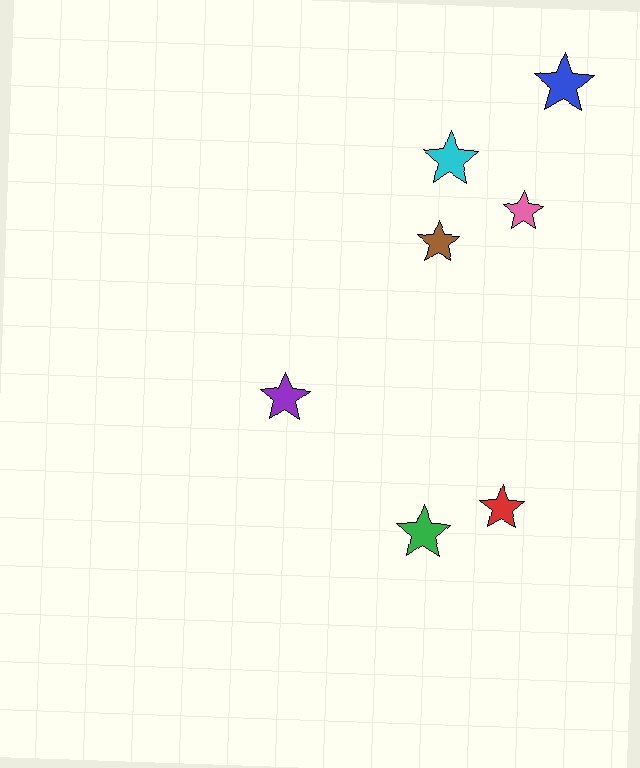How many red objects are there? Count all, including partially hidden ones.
There is 1 red object.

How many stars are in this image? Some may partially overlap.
There are 7 stars.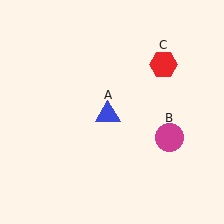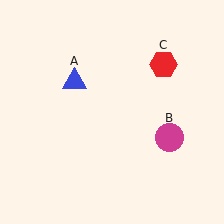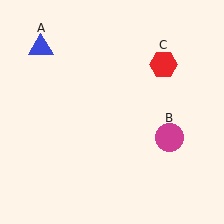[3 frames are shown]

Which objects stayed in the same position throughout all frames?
Magenta circle (object B) and red hexagon (object C) remained stationary.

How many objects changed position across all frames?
1 object changed position: blue triangle (object A).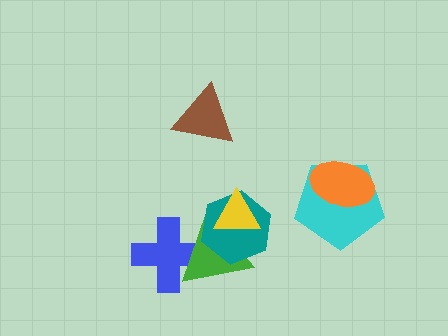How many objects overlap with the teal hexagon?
2 objects overlap with the teal hexagon.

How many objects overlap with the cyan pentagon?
1 object overlaps with the cyan pentagon.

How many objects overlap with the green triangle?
3 objects overlap with the green triangle.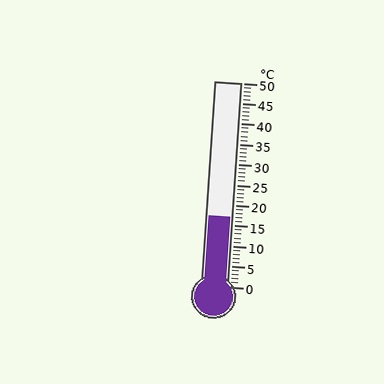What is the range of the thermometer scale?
The thermometer scale ranges from 0°C to 50°C.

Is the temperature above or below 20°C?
The temperature is below 20°C.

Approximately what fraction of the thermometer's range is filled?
The thermometer is filled to approximately 35% of its range.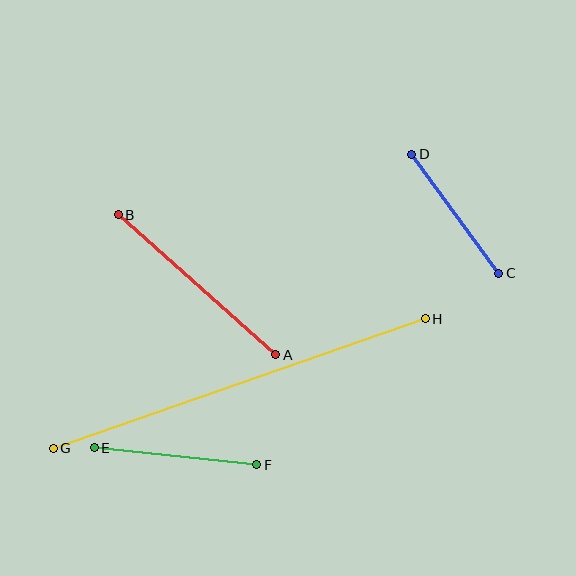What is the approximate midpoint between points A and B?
The midpoint is at approximately (197, 285) pixels.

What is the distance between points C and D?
The distance is approximately 147 pixels.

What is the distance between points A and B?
The distance is approximately 211 pixels.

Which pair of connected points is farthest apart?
Points G and H are farthest apart.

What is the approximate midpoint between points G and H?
The midpoint is at approximately (239, 384) pixels.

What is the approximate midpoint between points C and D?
The midpoint is at approximately (455, 214) pixels.